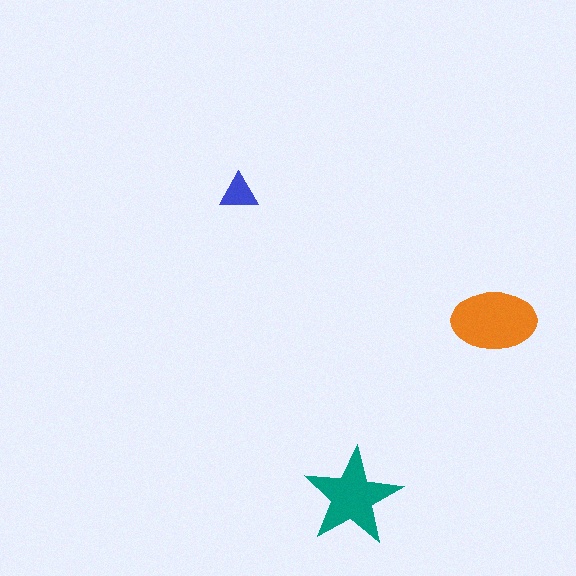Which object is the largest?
The orange ellipse.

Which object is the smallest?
The blue triangle.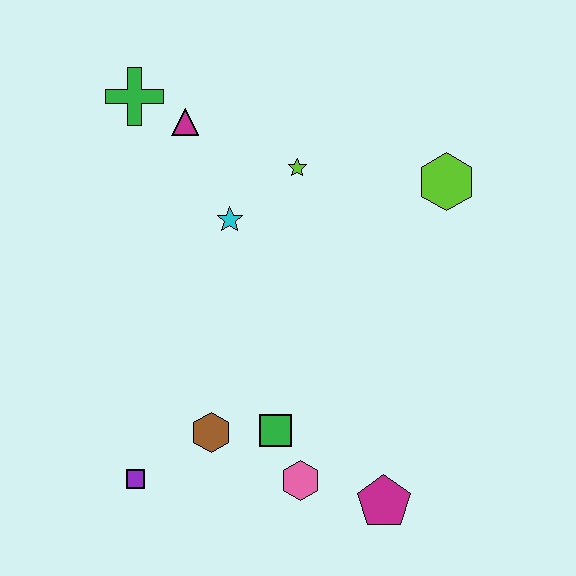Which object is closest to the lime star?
The cyan star is closest to the lime star.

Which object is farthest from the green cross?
The magenta pentagon is farthest from the green cross.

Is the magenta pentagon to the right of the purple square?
Yes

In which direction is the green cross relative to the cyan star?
The green cross is above the cyan star.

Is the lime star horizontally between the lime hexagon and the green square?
Yes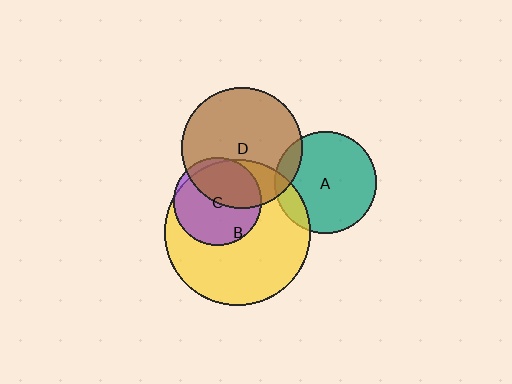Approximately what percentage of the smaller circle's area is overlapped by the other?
Approximately 95%.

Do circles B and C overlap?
Yes.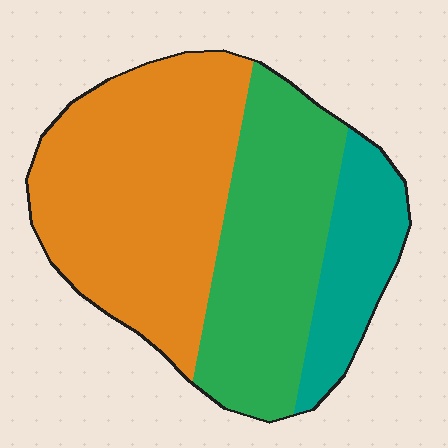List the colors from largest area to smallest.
From largest to smallest: orange, green, teal.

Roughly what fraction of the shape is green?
Green takes up about one third (1/3) of the shape.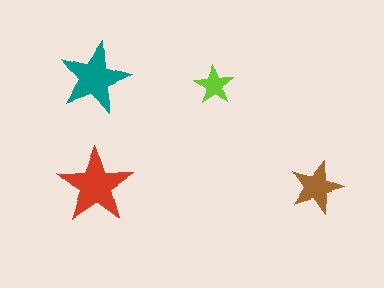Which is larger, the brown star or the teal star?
The teal one.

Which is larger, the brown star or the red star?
The red one.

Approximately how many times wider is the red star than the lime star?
About 2 times wider.